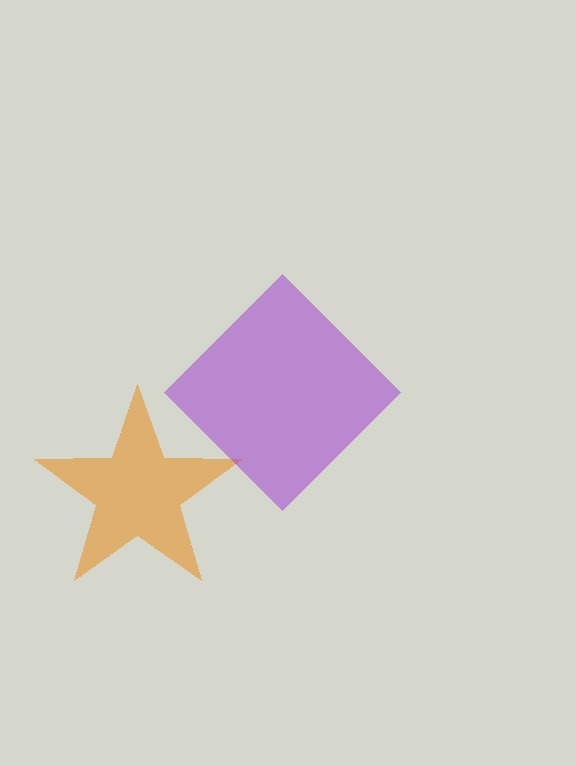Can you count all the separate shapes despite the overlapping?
Yes, there are 2 separate shapes.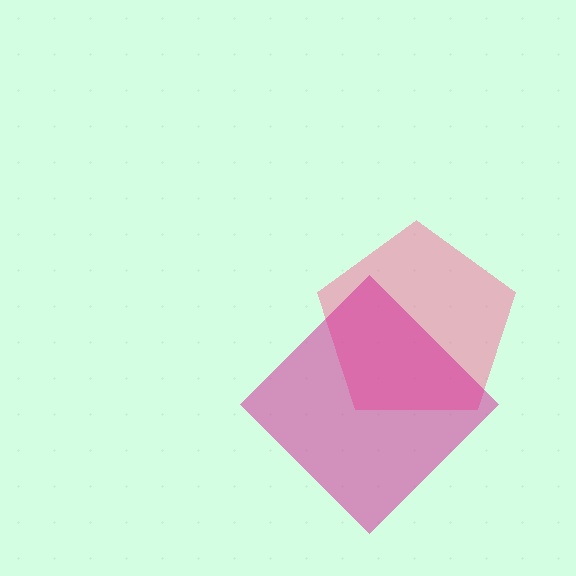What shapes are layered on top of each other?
The layered shapes are: a pink pentagon, a magenta diamond.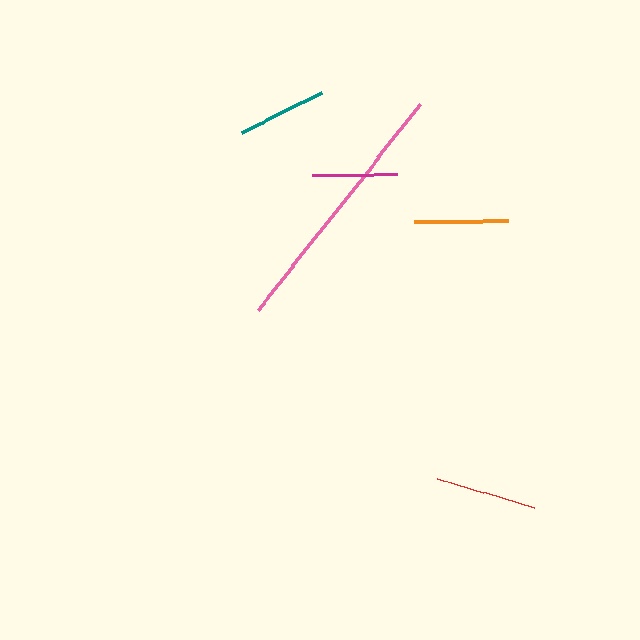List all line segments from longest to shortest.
From longest to shortest: pink, red, orange, teal, magenta.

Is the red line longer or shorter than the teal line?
The red line is longer than the teal line.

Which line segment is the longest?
The pink line is the longest at approximately 262 pixels.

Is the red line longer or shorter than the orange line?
The red line is longer than the orange line.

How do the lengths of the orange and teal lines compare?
The orange and teal lines are approximately the same length.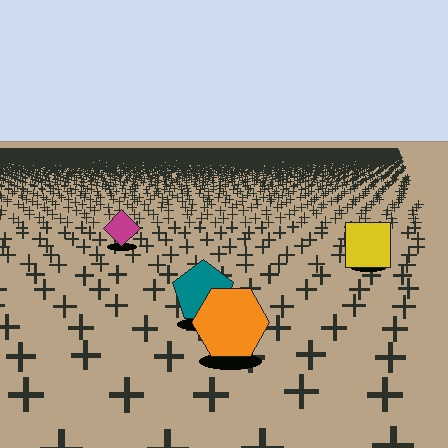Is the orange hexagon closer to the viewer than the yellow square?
Yes. The orange hexagon is closer — you can tell from the texture gradient: the ground texture is coarser near it.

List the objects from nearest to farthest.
From nearest to farthest: the orange hexagon, the teal pentagon, the yellow square, the magenta diamond.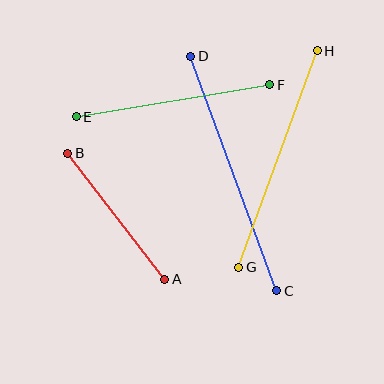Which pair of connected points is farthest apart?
Points C and D are farthest apart.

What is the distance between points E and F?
The distance is approximately 196 pixels.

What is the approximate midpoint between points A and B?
The midpoint is at approximately (116, 216) pixels.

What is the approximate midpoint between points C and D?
The midpoint is at approximately (234, 174) pixels.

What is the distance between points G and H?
The distance is approximately 230 pixels.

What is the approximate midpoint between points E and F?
The midpoint is at approximately (173, 101) pixels.